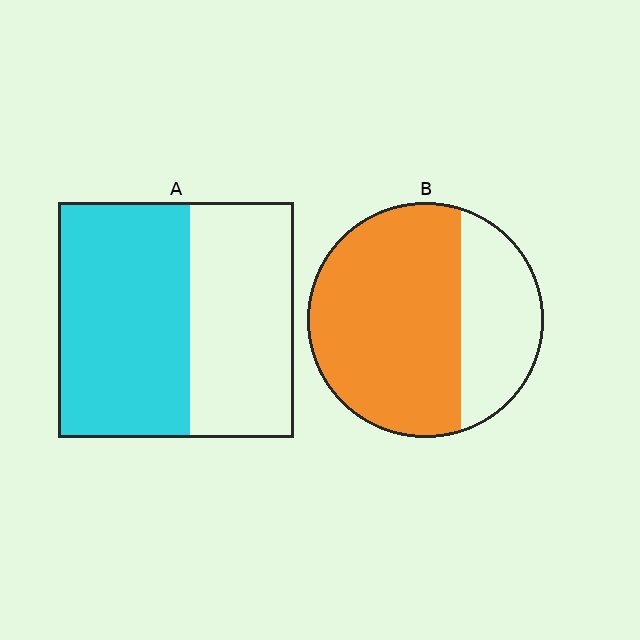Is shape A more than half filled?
Yes.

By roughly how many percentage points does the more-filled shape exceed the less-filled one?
By roughly 15 percentage points (B over A).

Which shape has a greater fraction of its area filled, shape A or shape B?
Shape B.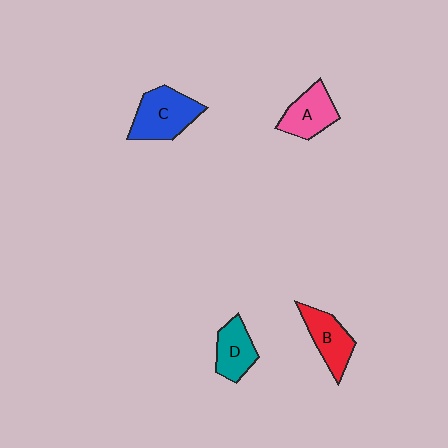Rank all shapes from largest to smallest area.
From largest to smallest: C (blue), B (red), A (pink), D (teal).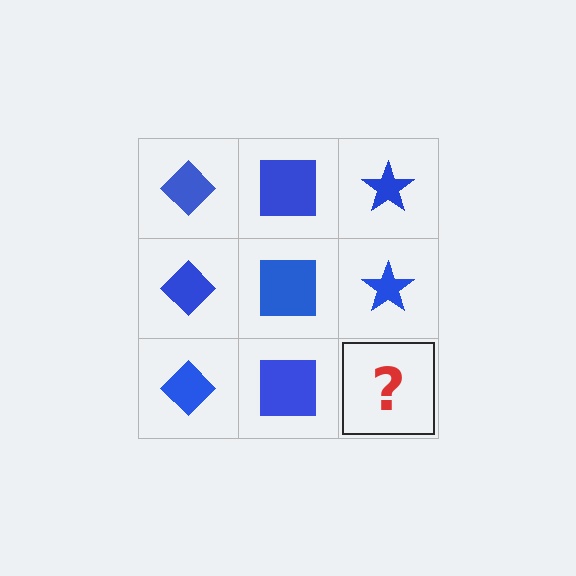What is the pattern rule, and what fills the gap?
The rule is that each column has a consistent shape. The gap should be filled with a blue star.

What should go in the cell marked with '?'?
The missing cell should contain a blue star.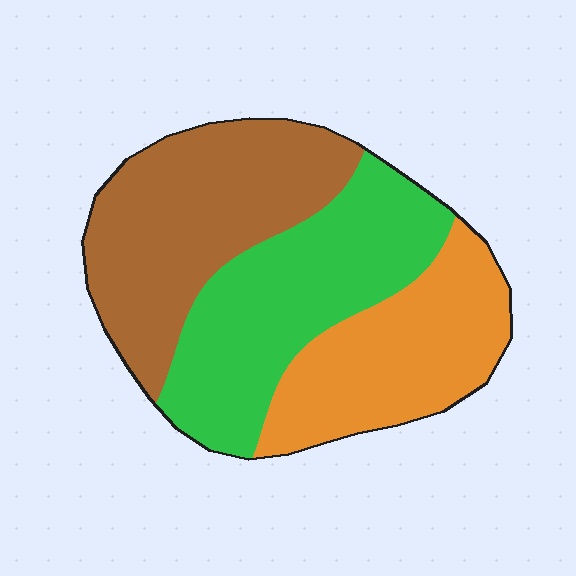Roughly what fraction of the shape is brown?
Brown covers around 35% of the shape.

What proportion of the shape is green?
Green covers 35% of the shape.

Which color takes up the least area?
Orange, at roughly 30%.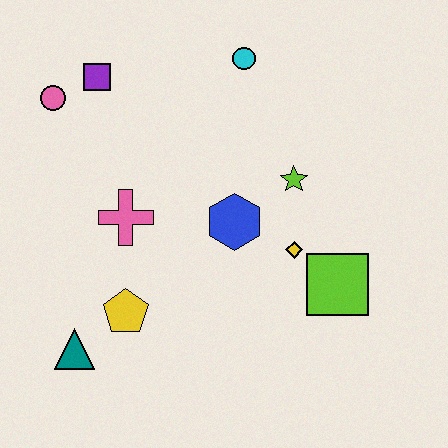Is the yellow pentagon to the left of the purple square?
No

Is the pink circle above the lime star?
Yes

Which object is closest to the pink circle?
The purple square is closest to the pink circle.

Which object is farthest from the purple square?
The lime square is farthest from the purple square.